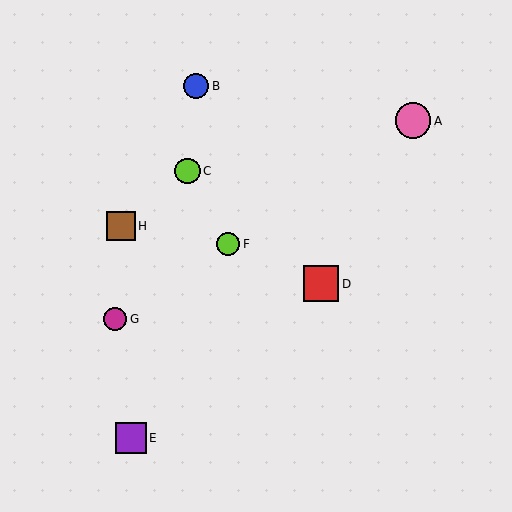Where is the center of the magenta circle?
The center of the magenta circle is at (115, 319).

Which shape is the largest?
The pink circle (labeled A) is the largest.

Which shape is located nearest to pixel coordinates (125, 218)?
The brown square (labeled H) at (121, 226) is nearest to that location.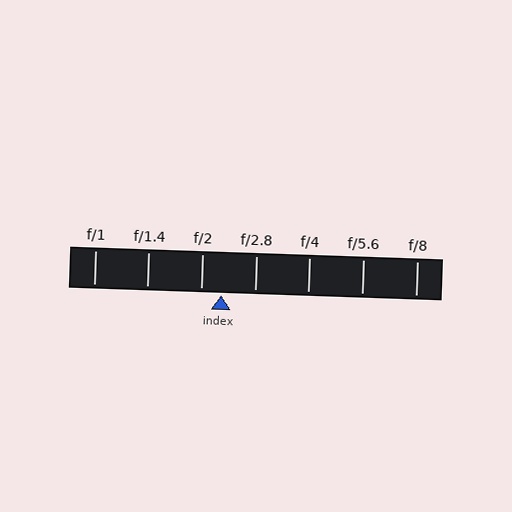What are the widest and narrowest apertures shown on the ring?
The widest aperture shown is f/1 and the narrowest is f/8.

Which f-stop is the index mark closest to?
The index mark is closest to f/2.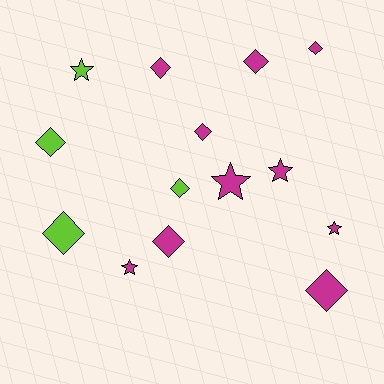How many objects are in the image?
There are 14 objects.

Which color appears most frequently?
Magenta, with 10 objects.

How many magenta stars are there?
There are 4 magenta stars.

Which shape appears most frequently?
Diamond, with 9 objects.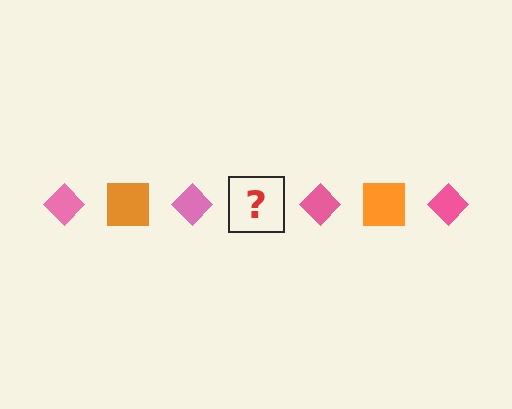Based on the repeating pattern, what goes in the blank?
The blank should be an orange square.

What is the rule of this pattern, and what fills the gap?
The rule is that the pattern alternates between pink diamond and orange square. The gap should be filled with an orange square.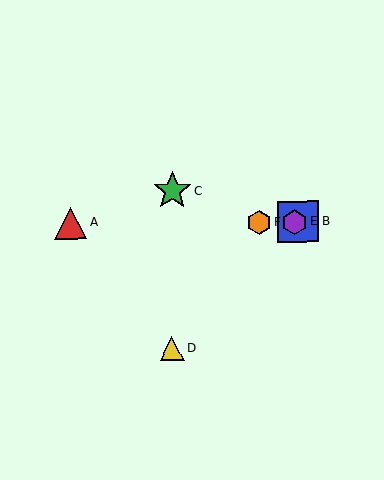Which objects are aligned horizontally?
Objects A, B, E, F are aligned horizontally.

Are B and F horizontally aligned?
Yes, both are at y≈222.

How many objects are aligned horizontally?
4 objects (A, B, E, F) are aligned horizontally.